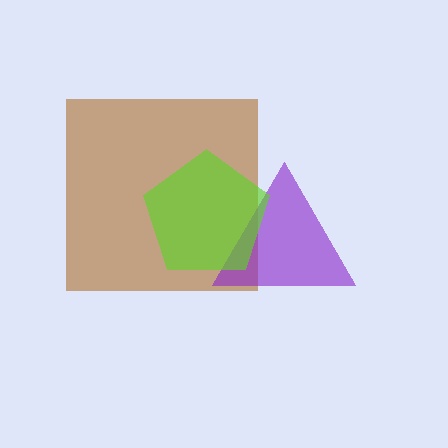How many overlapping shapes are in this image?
There are 3 overlapping shapes in the image.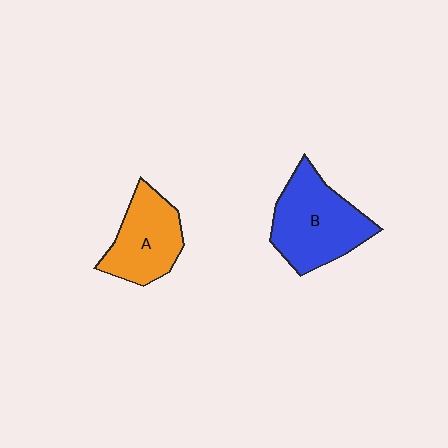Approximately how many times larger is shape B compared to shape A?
Approximately 1.3 times.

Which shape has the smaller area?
Shape A (orange).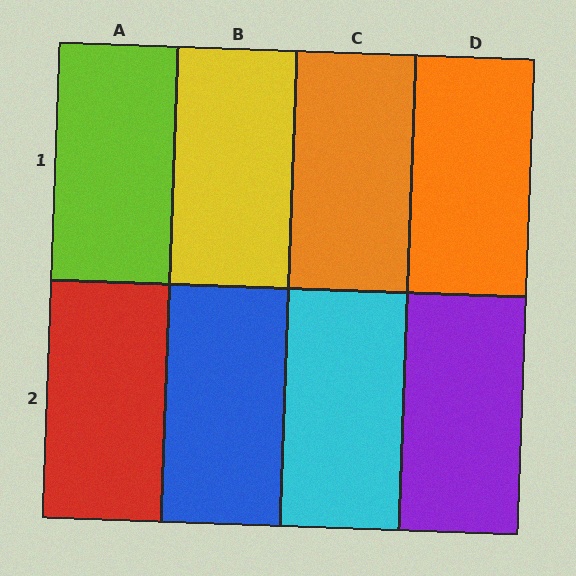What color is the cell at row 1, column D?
Orange.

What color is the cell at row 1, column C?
Orange.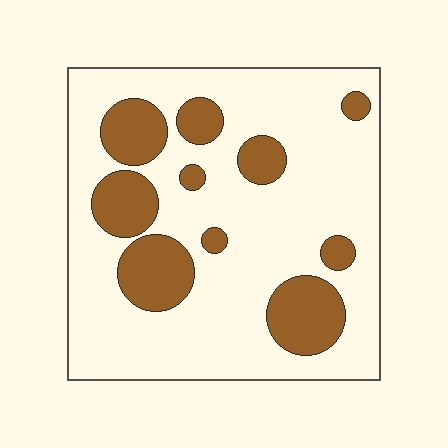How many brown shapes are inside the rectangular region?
10.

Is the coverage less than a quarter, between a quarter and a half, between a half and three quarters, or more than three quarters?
Less than a quarter.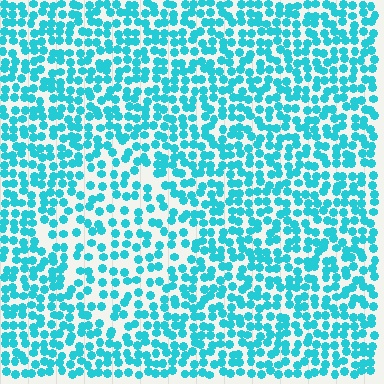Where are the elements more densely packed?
The elements are more densely packed outside the diamond boundary.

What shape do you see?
I see a diamond.